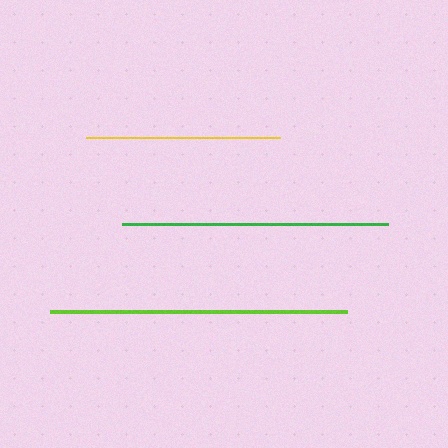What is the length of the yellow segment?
The yellow segment is approximately 194 pixels long.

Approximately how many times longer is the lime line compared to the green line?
The lime line is approximately 1.1 times the length of the green line.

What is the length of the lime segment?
The lime segment is approximately 297 pixels long.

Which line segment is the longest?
The lime line is the longest at approximately 297 pixels.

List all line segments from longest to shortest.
From longest to shortest: lime, green, yellow.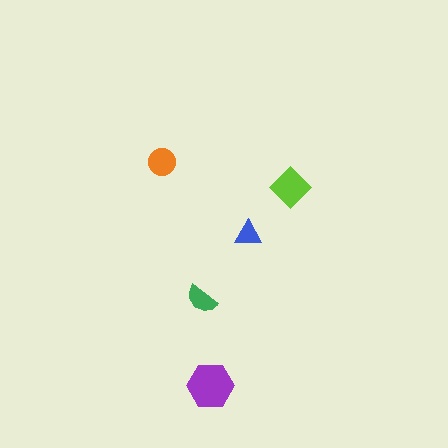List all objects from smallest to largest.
The blue triangle, the green semicircle, the orange circle, the lime diamond, the purple hexagon.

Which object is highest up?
The orange circle is topmost.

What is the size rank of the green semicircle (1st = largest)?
4th.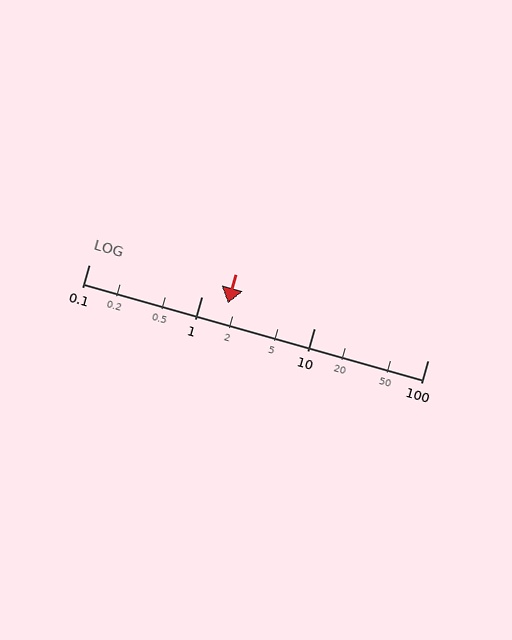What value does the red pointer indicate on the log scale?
The pointer indicates approximately 1.7.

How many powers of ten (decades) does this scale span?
The scale spans 3 decades, from 0.1 to 100.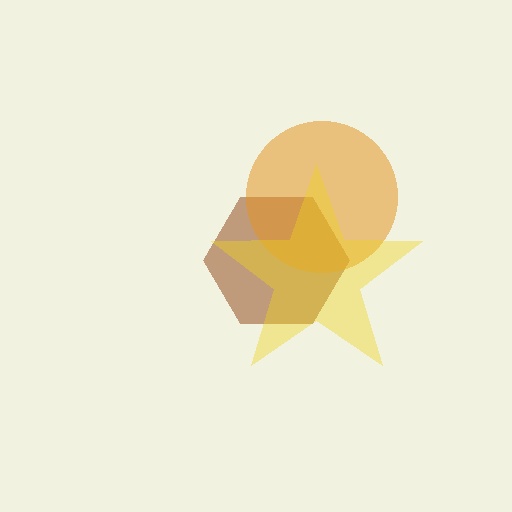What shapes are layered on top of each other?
The layered shapes are: a brown hexagon, an orange circle, a yellow star.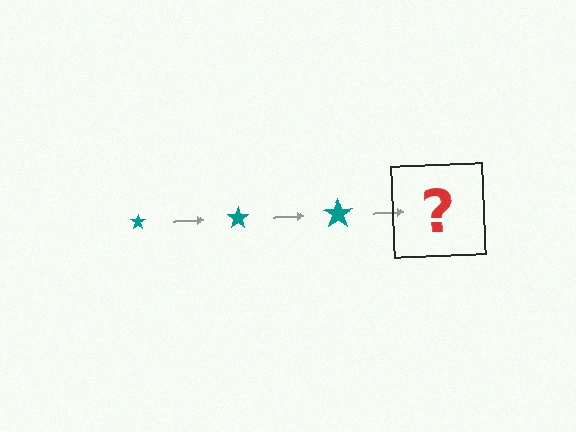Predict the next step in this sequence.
The next step is a teal star, larger than the previous one.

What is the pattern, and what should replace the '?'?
The pattern is that the star gets progressively larger each step. The '?' should be a teal star, larger than the previous one.